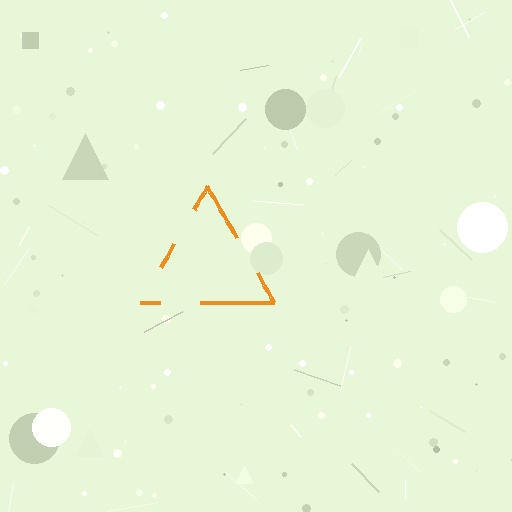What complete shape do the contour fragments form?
The contour fragments form a triangle.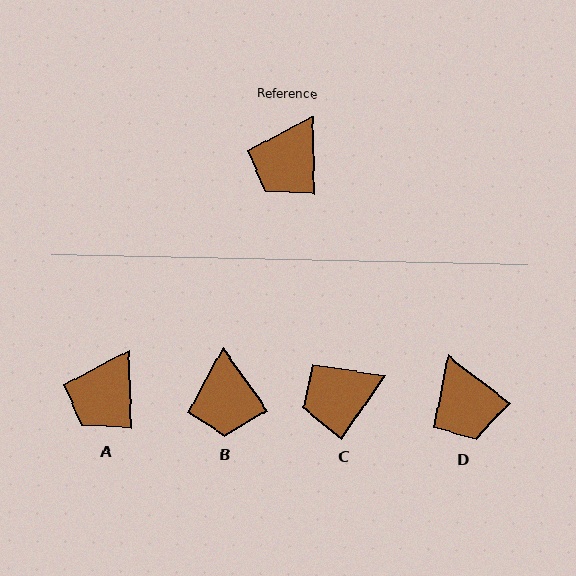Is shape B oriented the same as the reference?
No, it is off by about 34 degrees.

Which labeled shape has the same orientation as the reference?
A.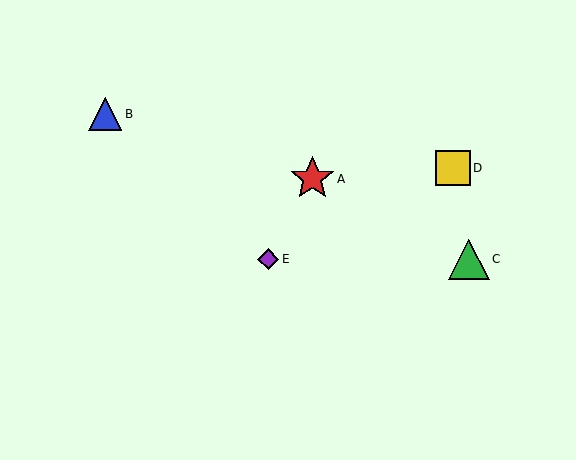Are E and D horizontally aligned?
No, E is at y≈259 and D is at y≈168.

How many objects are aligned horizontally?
2 objects (C, E) are aligned horizontally.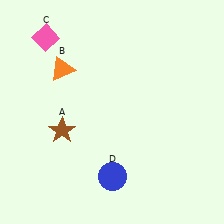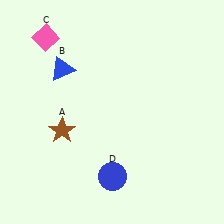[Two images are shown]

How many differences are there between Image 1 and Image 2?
There is 1 difference between the two images.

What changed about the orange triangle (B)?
In Image 1, B is orange. In Image 2, it changed to blue.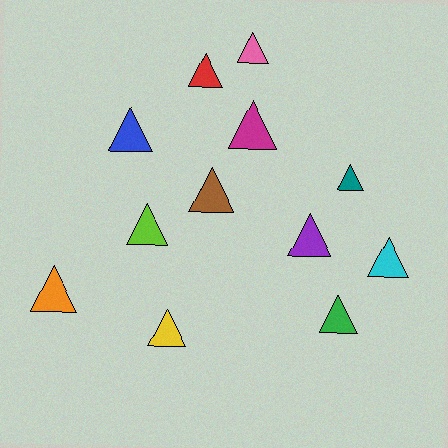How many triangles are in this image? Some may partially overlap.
There are 12 triangles.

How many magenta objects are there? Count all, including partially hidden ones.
There is 1 magenta object.